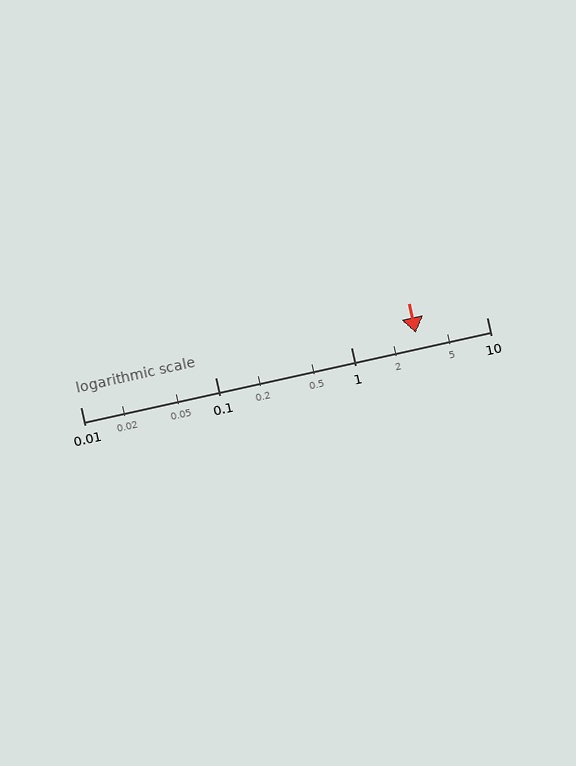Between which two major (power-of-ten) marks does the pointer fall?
The pointer is between 1 and 10.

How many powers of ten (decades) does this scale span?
The scale spans 3 decades, from 0.01 to 10.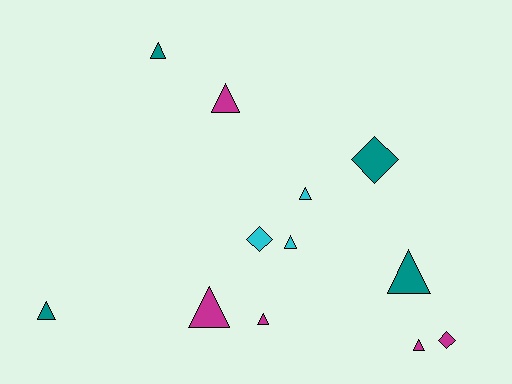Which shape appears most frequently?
Triangle, with 9 objects.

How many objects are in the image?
There are 12 objects.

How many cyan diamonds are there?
There is 1 cyan diamond.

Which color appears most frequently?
Magenta, with 5 objects.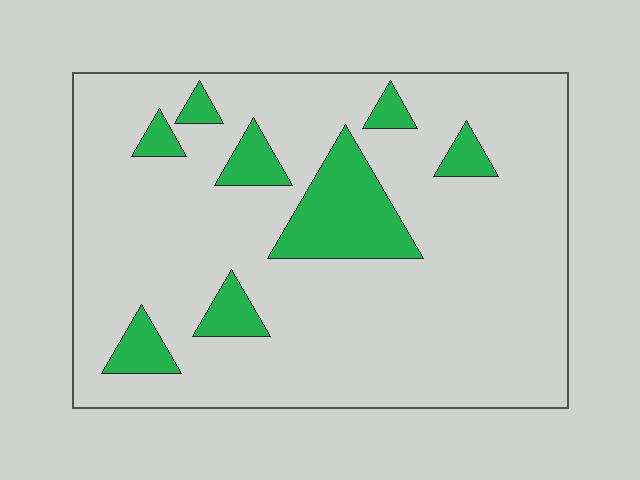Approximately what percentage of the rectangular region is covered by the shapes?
Approximately 15%.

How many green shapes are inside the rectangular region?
8.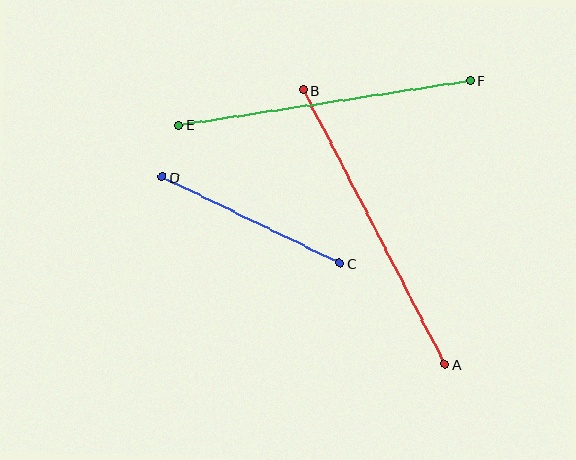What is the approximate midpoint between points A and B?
The midpoint is at approximately (374, 227) pixels.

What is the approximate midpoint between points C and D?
The midpoint is at approximately (251, 220) pixels.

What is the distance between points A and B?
The distance is approximately 309 pixels.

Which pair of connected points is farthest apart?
Points A and B are farthest apart.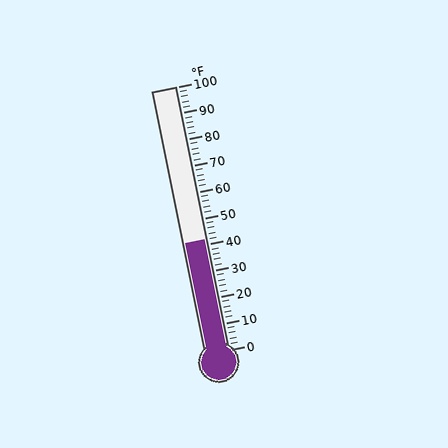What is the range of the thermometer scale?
The thermometer scale ranges from 0°F to 100°F.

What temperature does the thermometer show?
The thermometer shows approximately 42°F.